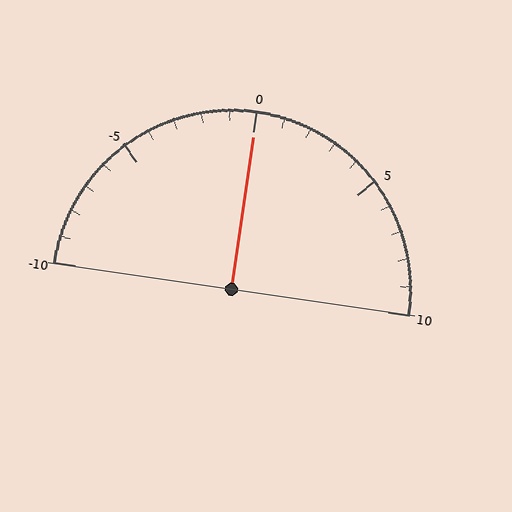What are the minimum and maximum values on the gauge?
The gauge ranges from -10 to 10.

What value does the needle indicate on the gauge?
The needle indicates approximately 0.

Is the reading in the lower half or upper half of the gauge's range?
The reading is in the upper half of the range (-10 to 10).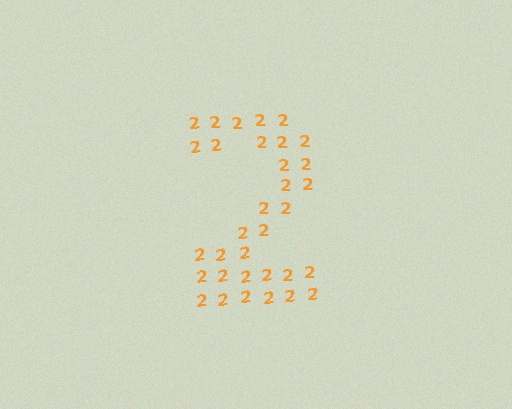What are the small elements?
The small elements are digit 2's.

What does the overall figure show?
The overall figure shows the digit 2.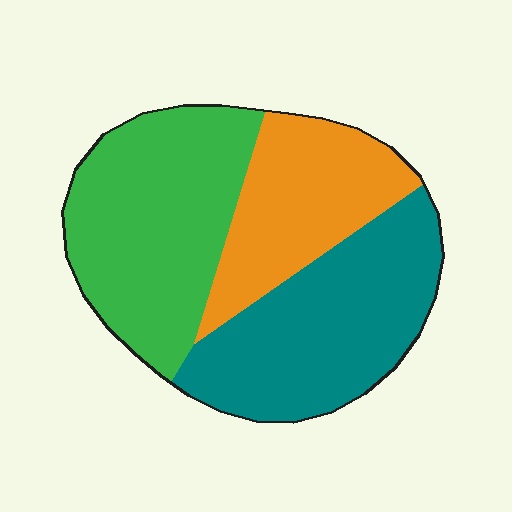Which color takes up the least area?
Orange, at roughly 25%.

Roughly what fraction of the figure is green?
Green takes up about three eighths (3/8) of the figure.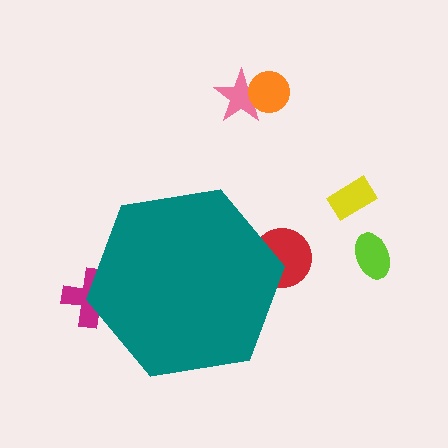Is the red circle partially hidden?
Yes, the red circle is partially hidden behind the teal hexagon.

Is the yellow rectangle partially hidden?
No, the yellow rectangle is fully visible.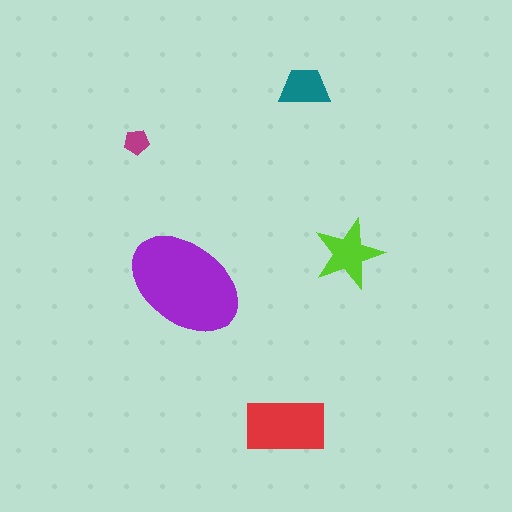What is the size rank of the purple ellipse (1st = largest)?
1st.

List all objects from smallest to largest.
The magenta pentagon, the teal trapezoid, the lime star, the red rectangle, the purple ellipse.